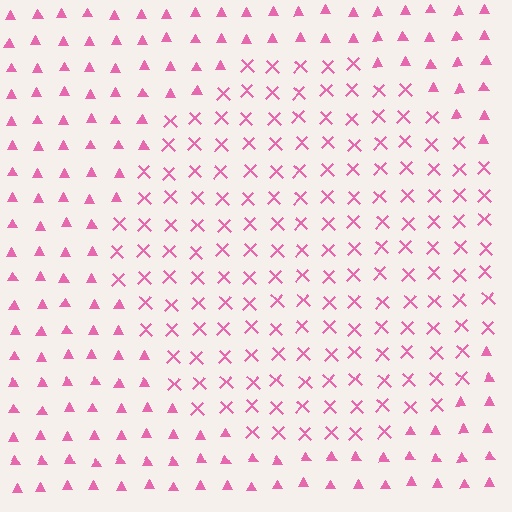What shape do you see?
I see a circle.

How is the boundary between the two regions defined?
The boundary is defined by a change in element shape: X marks inside vs. triangles outside. All elements share the same color and spacing.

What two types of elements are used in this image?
The image uses X marks inside the circle region and triangles outside it.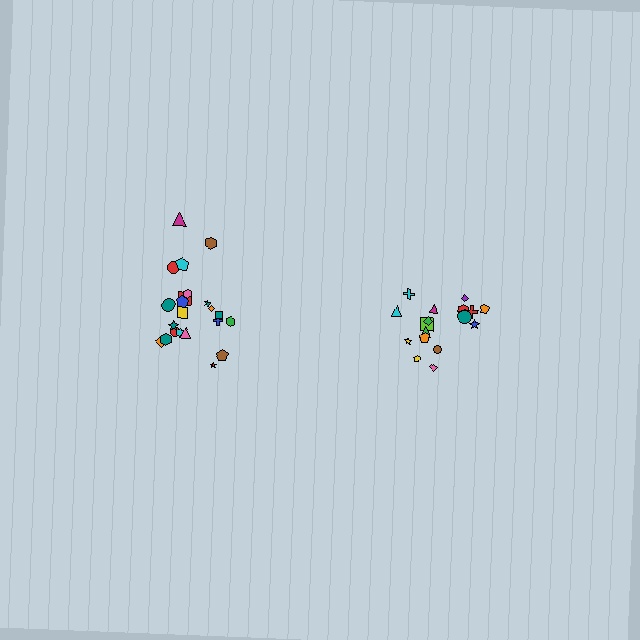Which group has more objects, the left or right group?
The left group.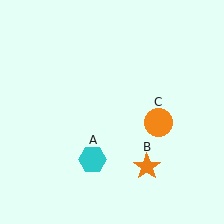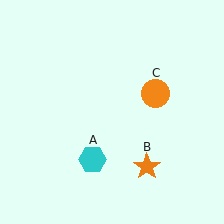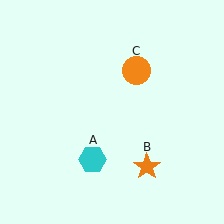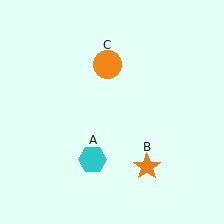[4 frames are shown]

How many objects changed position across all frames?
1 object changed position: orange circle (object C).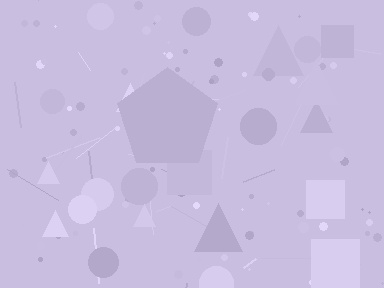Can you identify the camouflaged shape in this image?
The camouflaged shape is a pentagon.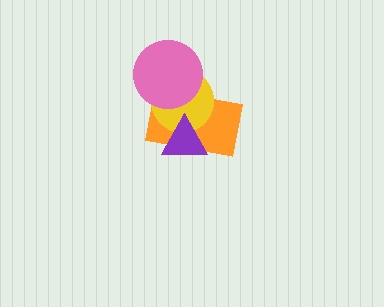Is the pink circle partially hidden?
No, no other shape covers it.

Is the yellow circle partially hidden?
Yes, it is partially covered by another shape.